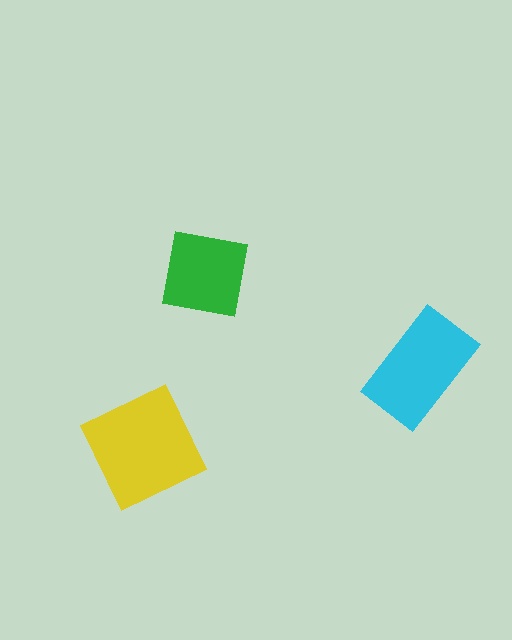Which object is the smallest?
The green square.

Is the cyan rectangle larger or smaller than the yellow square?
Smaller.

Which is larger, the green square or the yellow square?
The yellow square.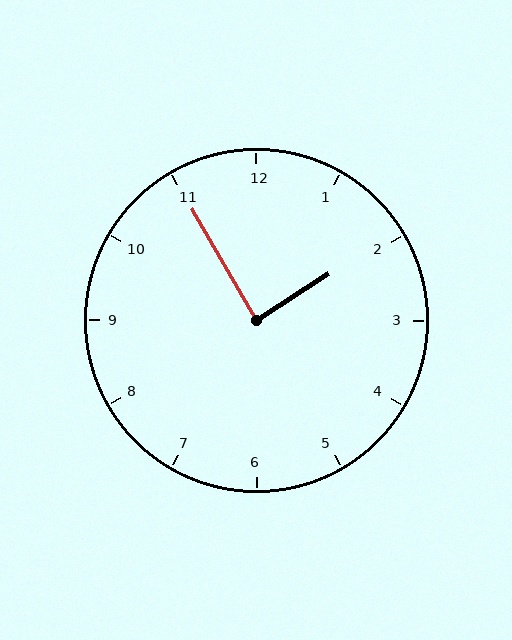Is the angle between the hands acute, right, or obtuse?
It is right.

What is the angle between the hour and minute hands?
Approximately 88 degrees.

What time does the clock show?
1:55.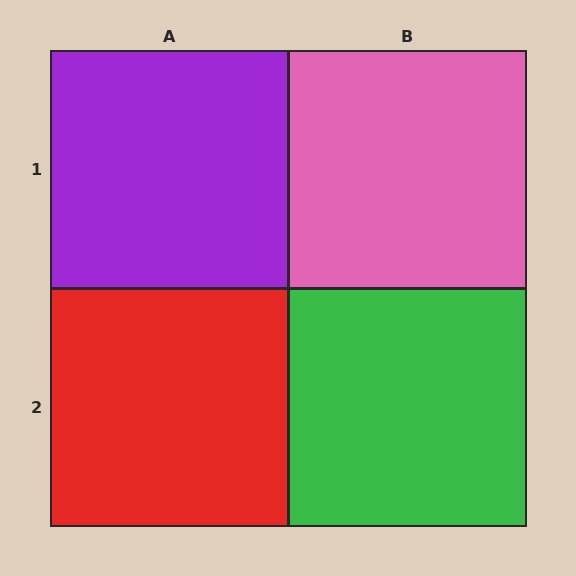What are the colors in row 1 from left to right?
Purple, pink.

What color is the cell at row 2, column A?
Red.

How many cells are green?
1 cell is green.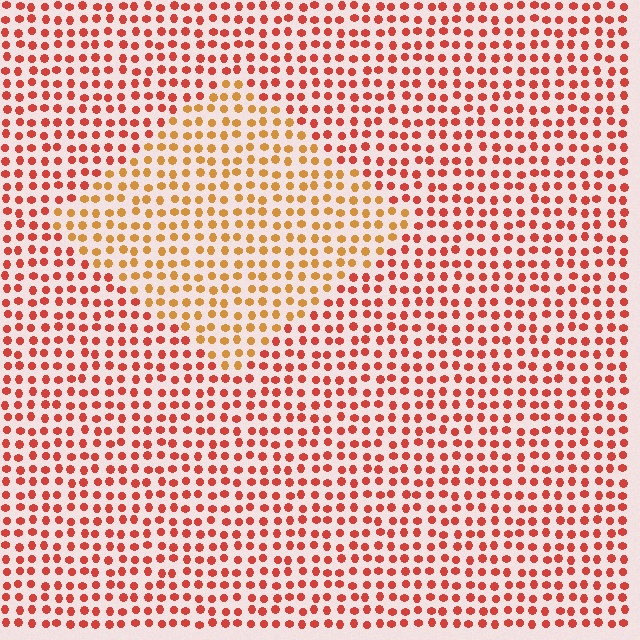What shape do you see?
I see a diamond.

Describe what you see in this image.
The image is filled with small red elements in a uniform arrangement. A diamond-shaped region is visible where the elements are tinted to a slightly different hue, forming a subtle color boundary.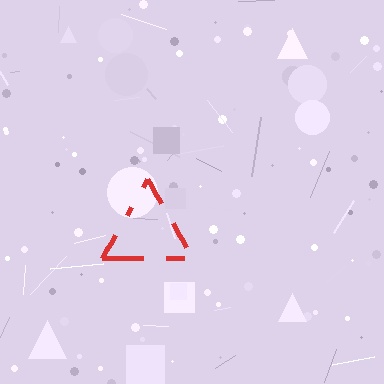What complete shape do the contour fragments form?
The contour fragments form a triangle.